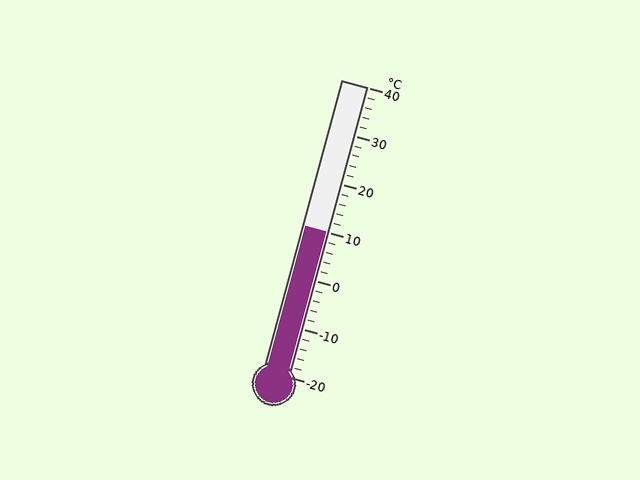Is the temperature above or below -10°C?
The temperature is above -10°C.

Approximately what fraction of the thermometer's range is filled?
The thermometer is filled to approximately 50% of its range.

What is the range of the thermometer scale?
The thermometer scale ranges from -20°C to 40°C.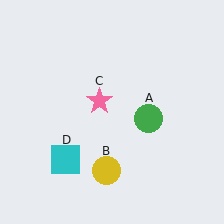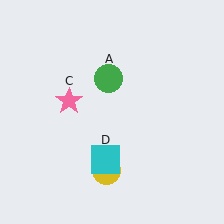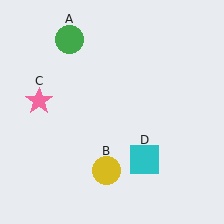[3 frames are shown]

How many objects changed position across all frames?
3 objects changed position: green circle (object A), pink star (object C), cyan square (object D).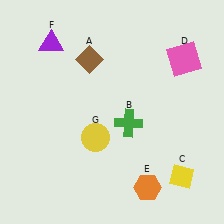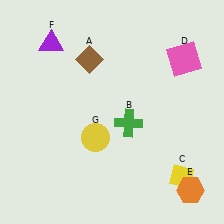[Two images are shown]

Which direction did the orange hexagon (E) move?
The orange hexagon (E) moved right.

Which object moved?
The orange hexagon (E) moved right.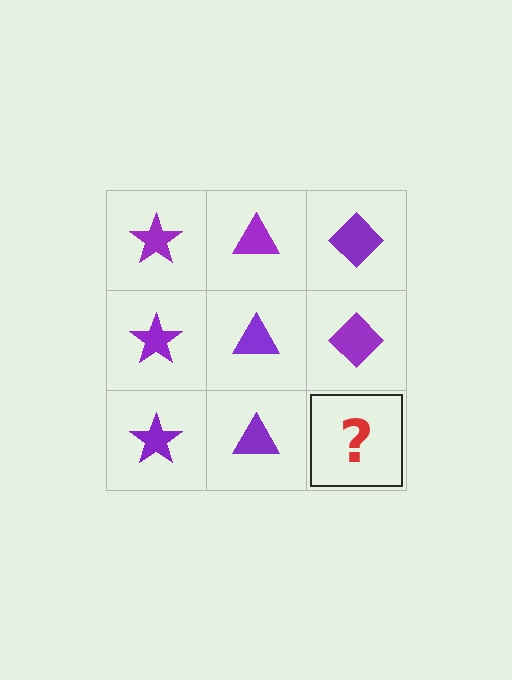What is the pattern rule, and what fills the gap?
The rule is that each column has a consistent shape. The gap should be filled with a purple diamond.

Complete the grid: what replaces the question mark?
The question mark should be replaced with a purple diamond.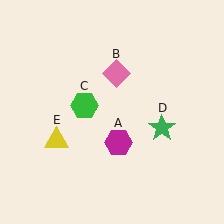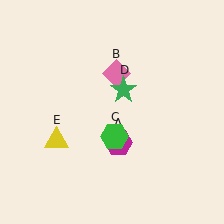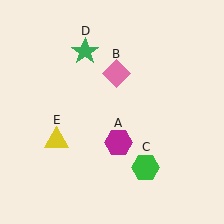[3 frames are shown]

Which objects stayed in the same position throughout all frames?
Magenta hexagon (object A) and pink diamond (object B) and yellow triangle (object E) remained stationary.